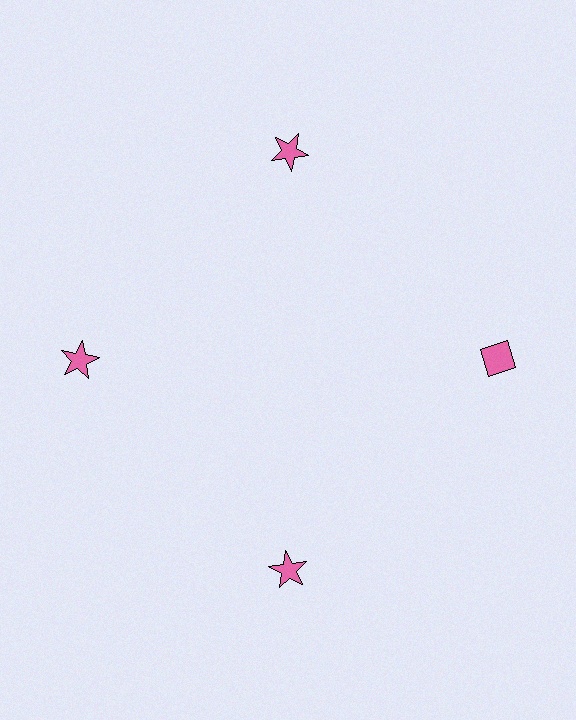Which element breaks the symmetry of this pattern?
The pink diamond at roughly the 3 o'clock position breaks the symmetry. All other shapes are pink stars.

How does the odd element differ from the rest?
It has a different shape: diamond instead of star.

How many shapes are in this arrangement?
There are 4 shapes arranged in a ring pattern.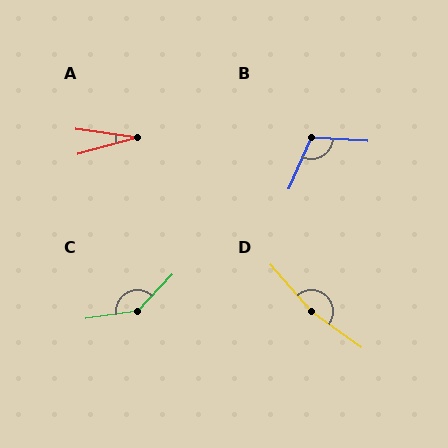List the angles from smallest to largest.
A (23°), B (110°), C (142°), D (167°).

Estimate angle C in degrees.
Approximately 142 degrees.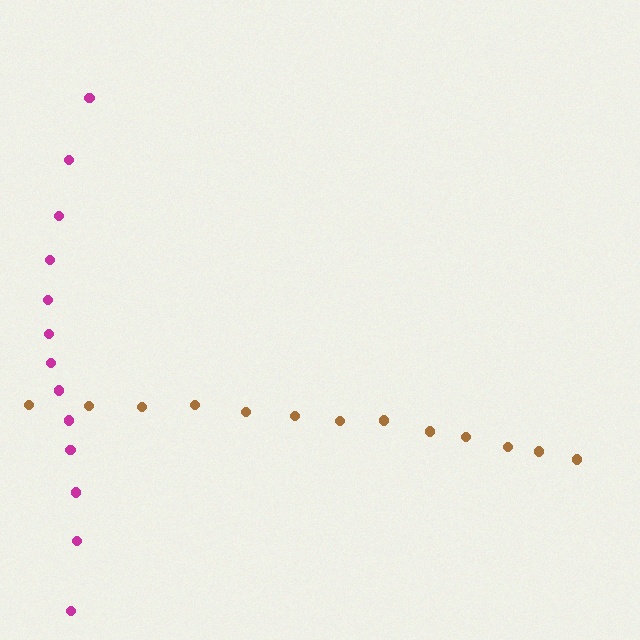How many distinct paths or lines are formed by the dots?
There are 2 distinct paths.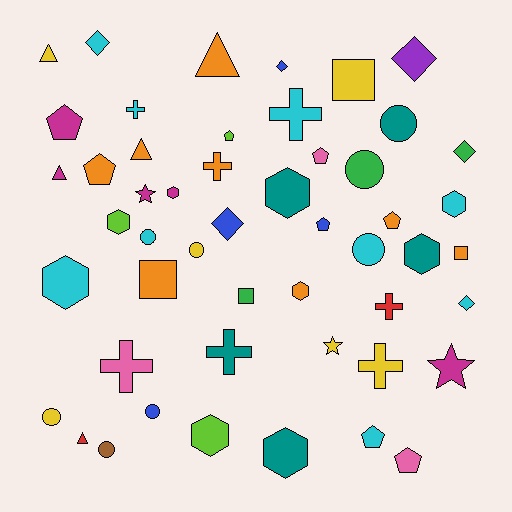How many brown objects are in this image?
There is 1 brown object.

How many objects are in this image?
There are 50 objects.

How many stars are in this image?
There are 3 stars.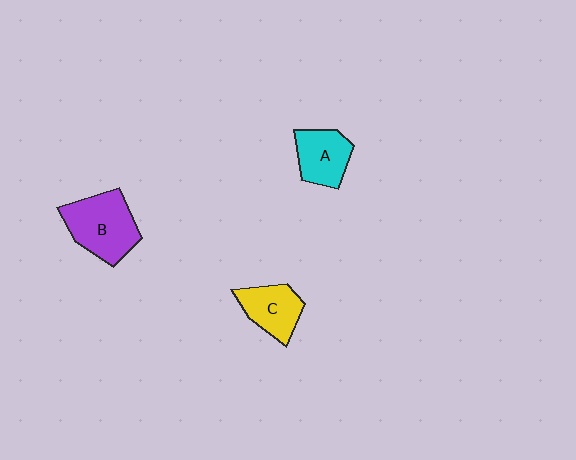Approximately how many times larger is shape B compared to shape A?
Approximately 1.5 times.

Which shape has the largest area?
Shape B (purple).